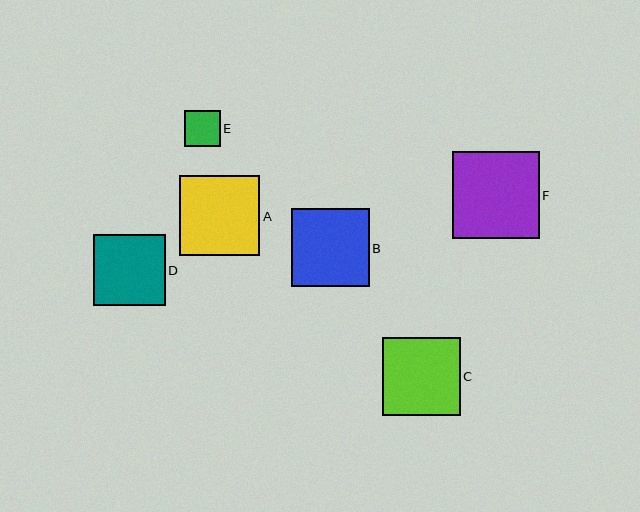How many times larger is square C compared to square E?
Square C is approximately 2.2 times the size of square E.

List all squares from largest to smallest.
From largest to smallest: F, A, B, C, D, E.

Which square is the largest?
Square F is the largest with a size of approximately 87 pixels.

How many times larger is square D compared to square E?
Square D is approximately 2.0 times the size of square E.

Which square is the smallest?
Square E is the smallest with a size of approximately 36 pixels.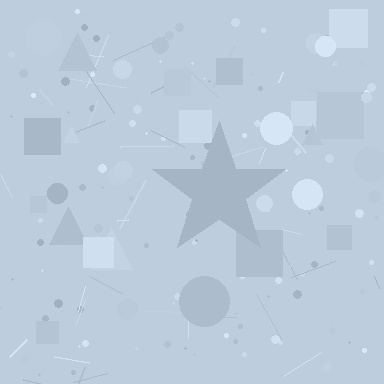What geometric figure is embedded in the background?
A star is embedded in the background.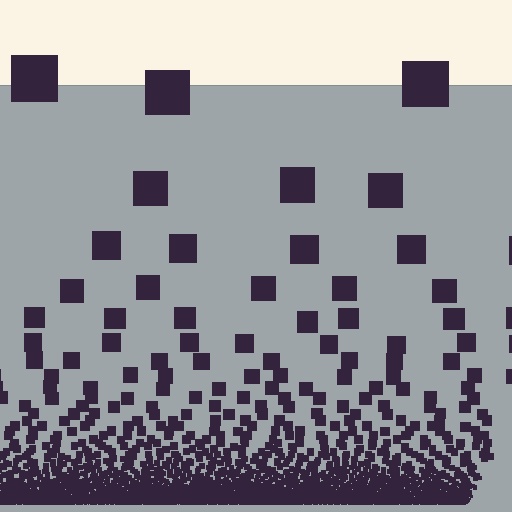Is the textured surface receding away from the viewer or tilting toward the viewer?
The surface appears to tilt toward the viewer. Texture elements get larger and sparser toward the top.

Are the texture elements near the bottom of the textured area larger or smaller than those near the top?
Smaller. The gradient is inverted — elements near the bottom are smaller and denser.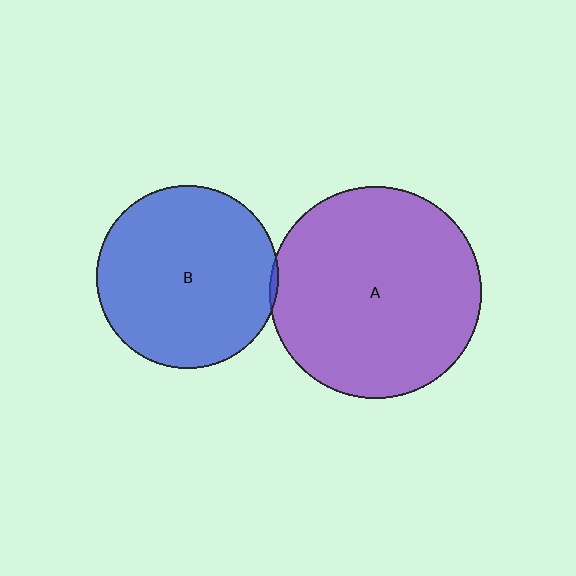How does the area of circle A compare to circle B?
Approximately 1.3 times.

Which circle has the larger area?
Circle A (purple).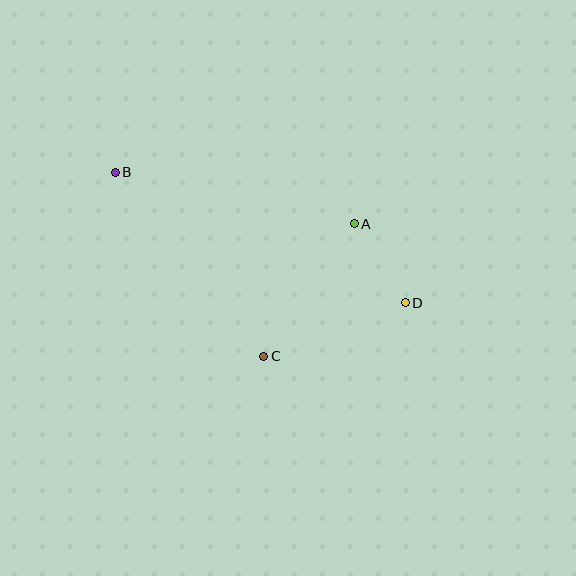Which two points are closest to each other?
Points A and D are closest to each other.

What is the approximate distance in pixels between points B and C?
The distance between B and C is approximately 236 pixels.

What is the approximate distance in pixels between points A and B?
The distance between A and B is approximately 244 pixels.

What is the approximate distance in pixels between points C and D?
The distance between C and D is approximately 151 pixels.